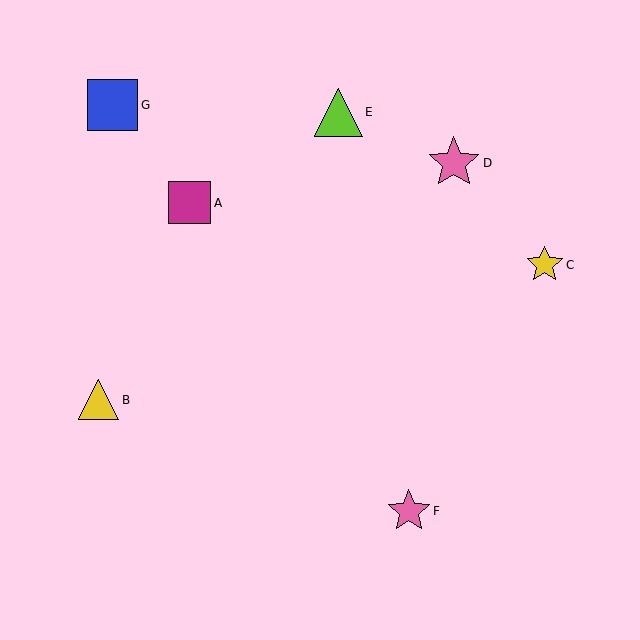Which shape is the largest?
The pink star (labeled D) is the largest.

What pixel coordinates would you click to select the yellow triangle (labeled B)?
Click at (99, 400) to select the yellow triangle B.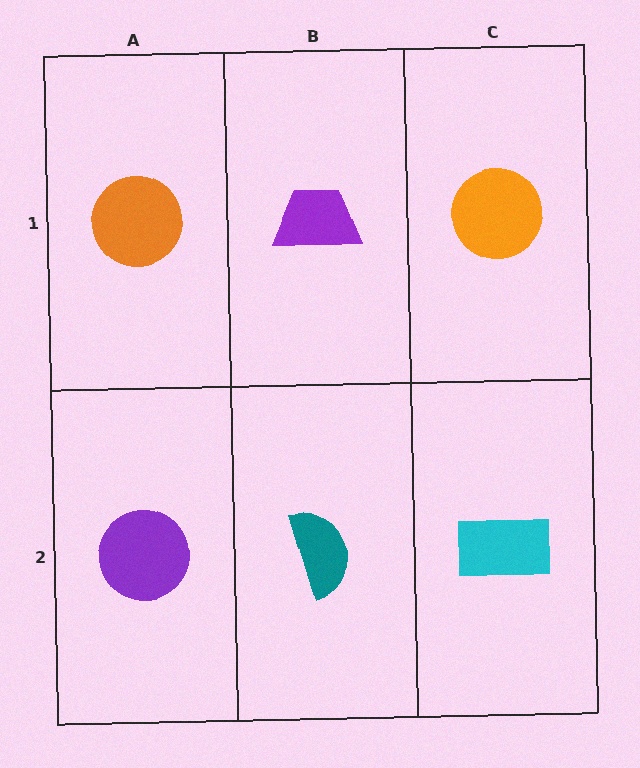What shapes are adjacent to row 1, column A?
A purple circle (row 2, column A), a purple trapezoid (row 1, column B).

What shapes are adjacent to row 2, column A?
An orange circle (row 1, column A), a teal semicircle (row 2, column B).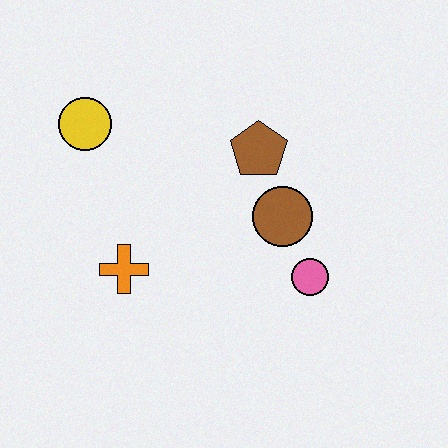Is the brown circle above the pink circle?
Yes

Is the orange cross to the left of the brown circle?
Yes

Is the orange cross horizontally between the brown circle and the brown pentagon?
No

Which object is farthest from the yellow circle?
The pink circle is farthest from the yellow circle.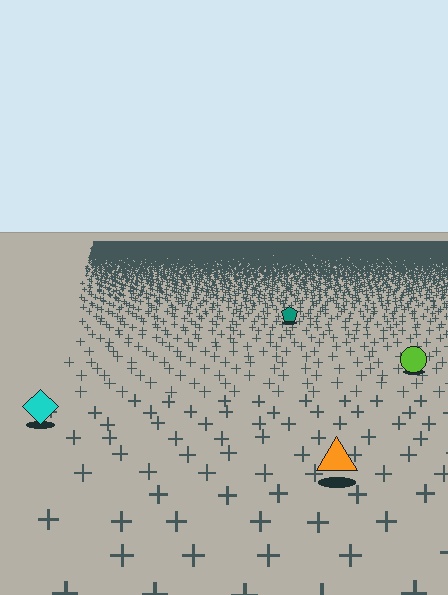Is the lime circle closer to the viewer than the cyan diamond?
No. The cyan diamond is closer — you can tell from the texture gradient: the ground texture is coarser near it.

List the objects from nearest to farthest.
From nearest to farthest: the orange triangle, the cyan diamond, the lime circle, the teal pentagon.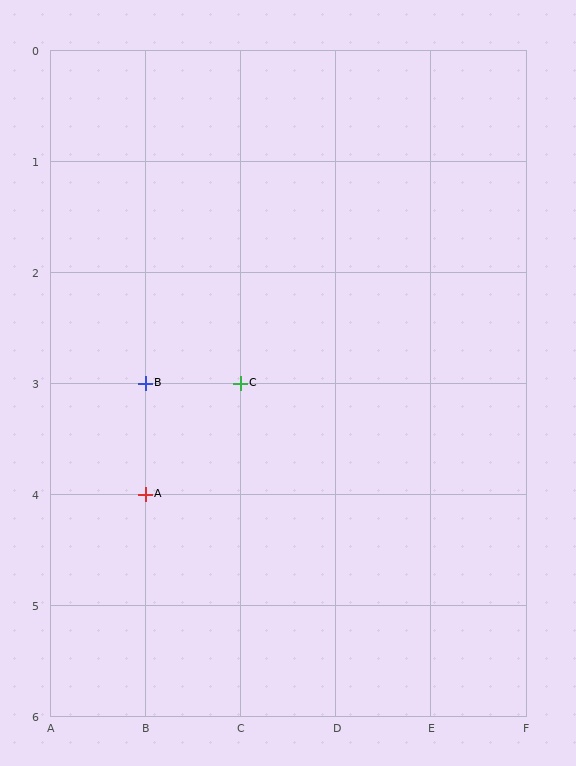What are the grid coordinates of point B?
Point B is at grid coordinates (B, 3).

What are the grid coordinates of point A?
Point A is at grid coordinates (B, 4).